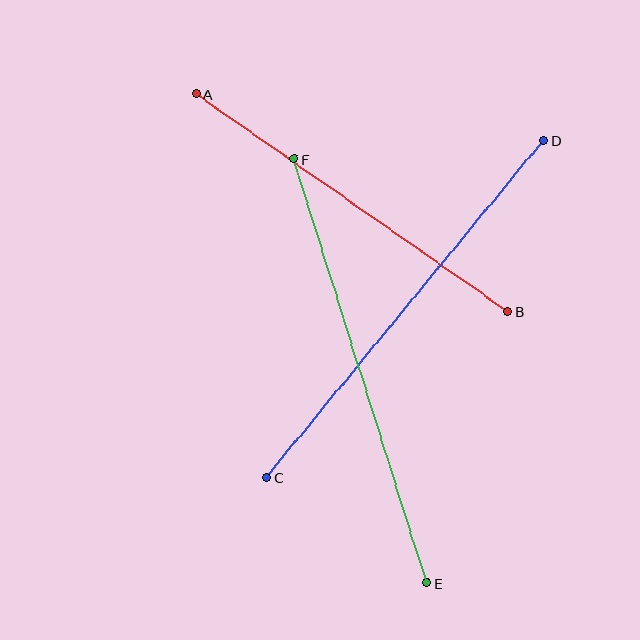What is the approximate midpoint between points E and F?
The midpoint is at approximately (361, 371) pixels.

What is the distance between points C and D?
The distance is approximately 437 pixels.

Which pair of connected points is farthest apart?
Points E and F are farthest apart.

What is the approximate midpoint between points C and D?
The midpoint is at approximately (405, 309) pixels.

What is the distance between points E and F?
The distance is approximately 444 pixels.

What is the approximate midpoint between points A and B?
The midpoint is at approximately (352, 203) pixels.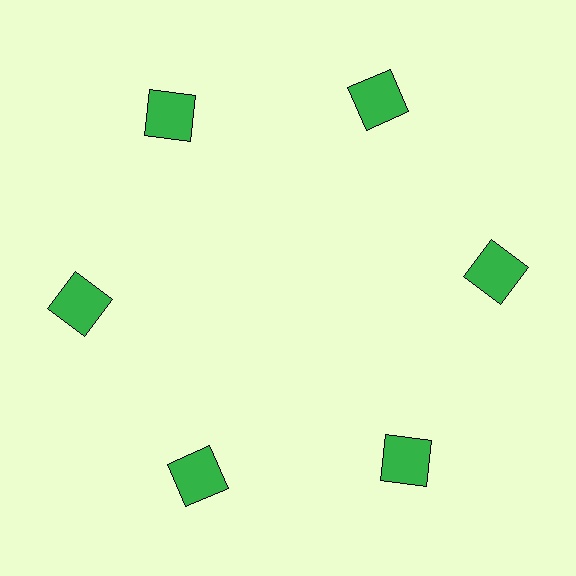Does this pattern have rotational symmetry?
Yes, this pattern has 6-fold rotational symmetry. It looks the same after rotating 60 degrees around the center.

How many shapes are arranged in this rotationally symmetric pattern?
There are 6 shapes, arranged in 6 groups of 1.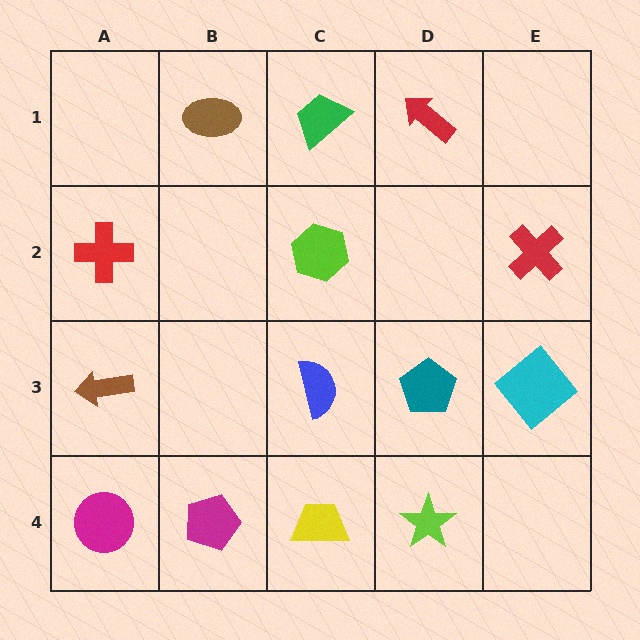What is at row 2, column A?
A red cross.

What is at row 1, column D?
A red arrow.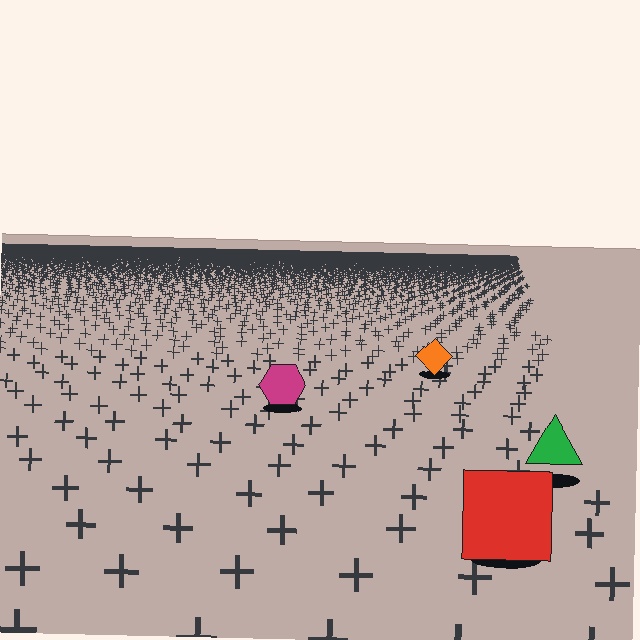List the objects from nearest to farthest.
From nearest to farthest: the red square, the green triangle, the magenta hexagon, the orange diamond.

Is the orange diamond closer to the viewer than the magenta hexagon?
No. The magenta hexagon is closer — you can tell from the texture gradient: the ground texture is coarser near it.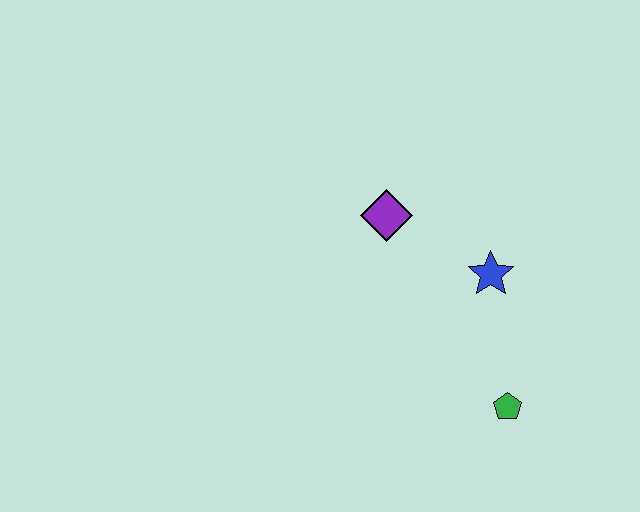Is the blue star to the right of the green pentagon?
No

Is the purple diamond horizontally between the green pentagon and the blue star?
No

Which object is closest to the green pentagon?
The blue star is closest to the green pentagon.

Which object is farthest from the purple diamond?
The green pentagon is farthest from the purple diamond.